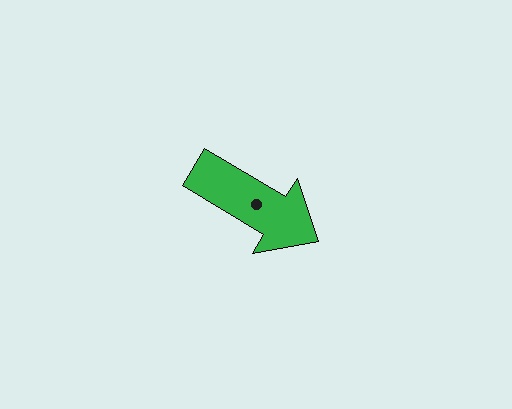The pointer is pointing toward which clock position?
Roughly 4 o'clock.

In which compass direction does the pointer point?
Southeast.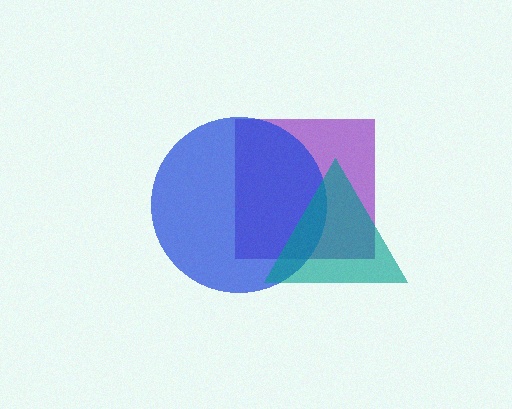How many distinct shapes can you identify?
There are 3 distinct shapes: a purple square, a blue circle, a teal triangle.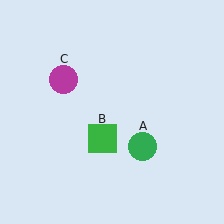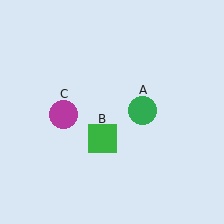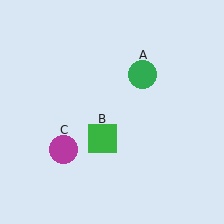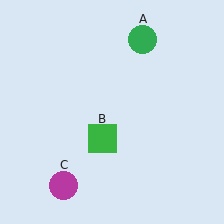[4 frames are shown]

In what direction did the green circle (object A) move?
The green circle (object A) moved up.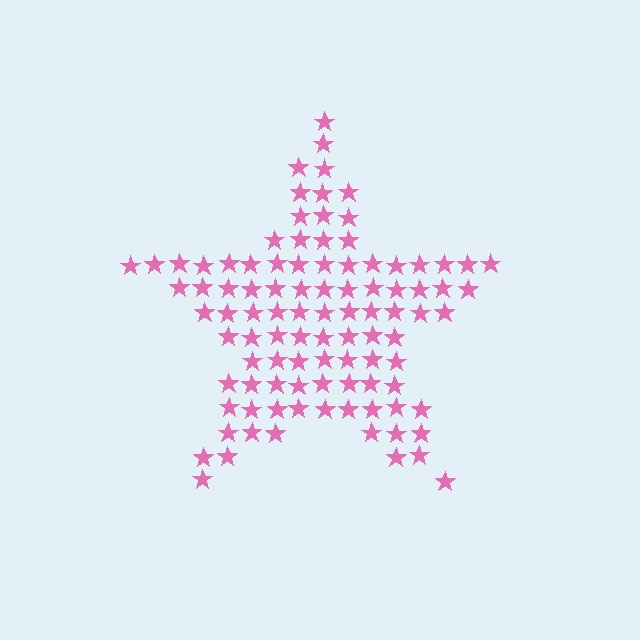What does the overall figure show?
The overall figure shows a star.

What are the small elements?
The small elements are stars.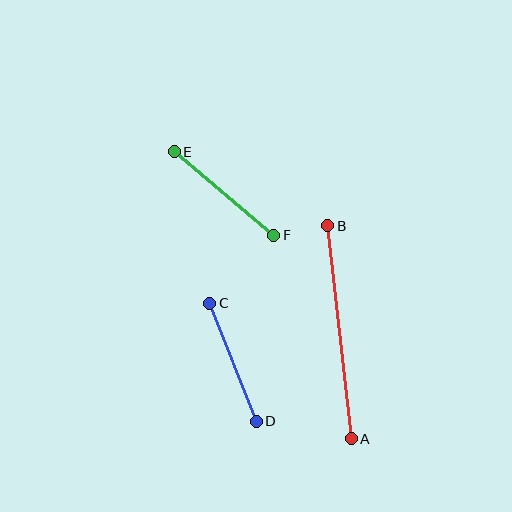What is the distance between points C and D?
The distance is approximately 127 pixels.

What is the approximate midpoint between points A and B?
The midpoint is at approximately (340, 332) pixels.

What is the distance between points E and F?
The distance is approximately 130 pixels.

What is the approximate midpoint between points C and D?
The midpoint is at approximately (233, 362) pixels.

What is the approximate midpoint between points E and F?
The midpoint is at approximately (224, 194) pixels.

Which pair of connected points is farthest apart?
Points A and B are farthest apart.